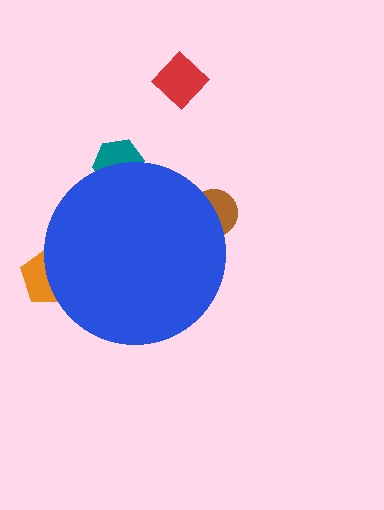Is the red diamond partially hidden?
No, the red diamond is fully visible.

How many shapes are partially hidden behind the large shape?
3 shapes are partially hidden.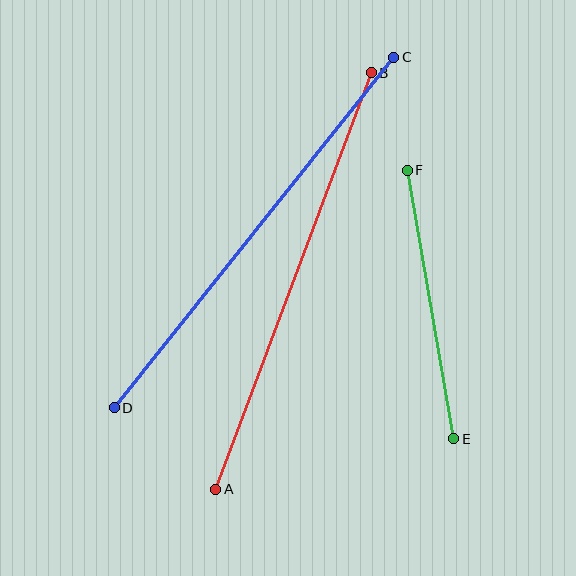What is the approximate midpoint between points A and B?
The midpoint is at approximately (293, 281) pixels.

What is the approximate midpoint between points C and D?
The midpoint is at approximately (254, 233) pixels.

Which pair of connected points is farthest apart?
Points C and D are farthest apart.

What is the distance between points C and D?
The distance is approximately 448 pixels.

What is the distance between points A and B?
The distance is approximately 445 pixels.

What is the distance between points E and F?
The distance is approximately 273 pixels.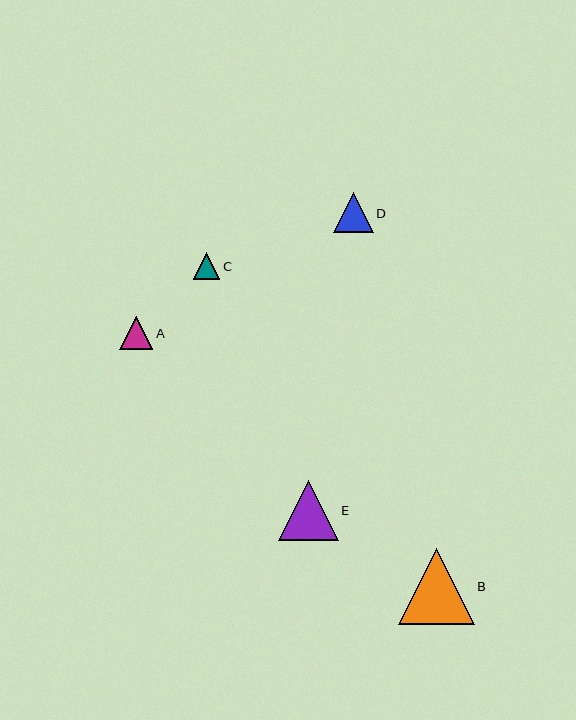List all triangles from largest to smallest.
From largest to smallest: B, E, D, A, C.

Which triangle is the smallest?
Triangle C is the smallest with a size of approximately 26 pixels.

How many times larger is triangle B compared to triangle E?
Triangle B is approximately 1.3 times the size of triangle E.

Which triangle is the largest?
Triangle B is the largest with a size of approximately 76 pixels.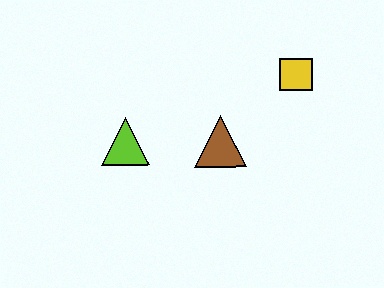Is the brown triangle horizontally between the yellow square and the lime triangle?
Yes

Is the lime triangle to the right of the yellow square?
No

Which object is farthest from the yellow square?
The lime triangle is farthest from the yellow square.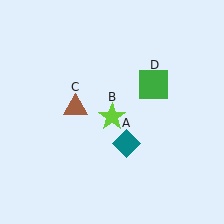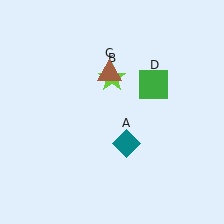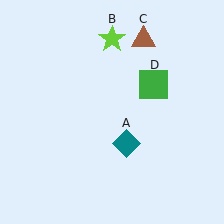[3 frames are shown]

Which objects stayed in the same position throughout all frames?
Teal diamond (object A) and green square (object D) remained stationary.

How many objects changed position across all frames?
2 objects changed position: lime star (object B), brown triangle (object C).